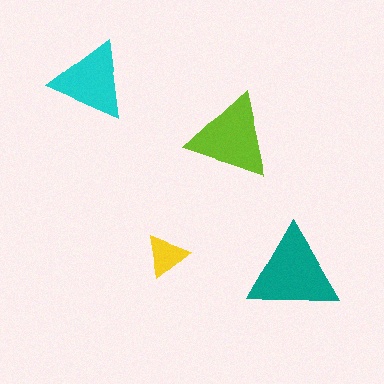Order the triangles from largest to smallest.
the teal one, the lime one, the cyan one, the yellow one.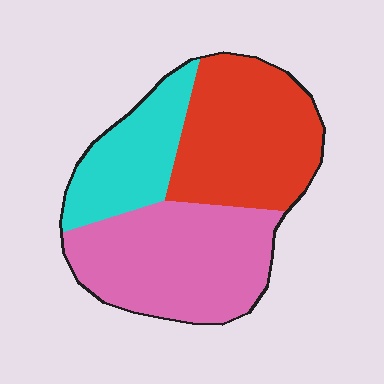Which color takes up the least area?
Cyan, at roughly 20%.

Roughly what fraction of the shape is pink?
Pink covers around 40% of the shape.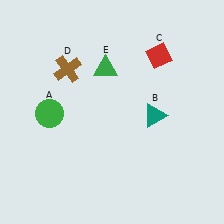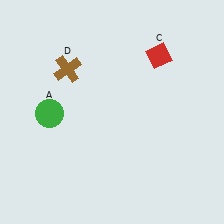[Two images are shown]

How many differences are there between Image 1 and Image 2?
There are 2 differences between the two images.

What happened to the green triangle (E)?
The green triangle (E) was removed in Image 2. It was in the top-left area of Image 1.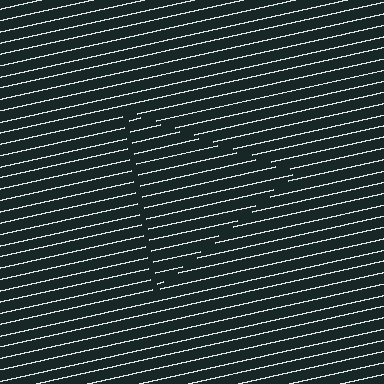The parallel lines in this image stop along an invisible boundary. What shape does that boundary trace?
An illusory triangle. The interior of the shape contains the same grating, shifted by half a period — the contour is defined by the phase discontinuity where line-ends from the inner and outer gratings abut.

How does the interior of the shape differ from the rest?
The interior of the shape contains the same grating, shifted by half a period — the contour is defined by the phase discontinuity where line-ends from the inner and outer gratings abut.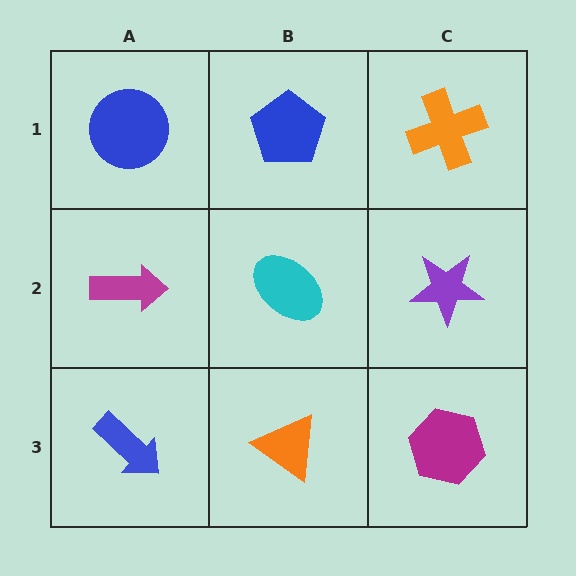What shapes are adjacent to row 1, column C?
A purple star (row 2, column C), a blue pentagon (row 1, column B).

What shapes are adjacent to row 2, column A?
A blue circle (row 1, column A), a blue arrow (row 3, column A), a cyan ellipse (row 2, column B).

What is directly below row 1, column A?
A magenta arrow.